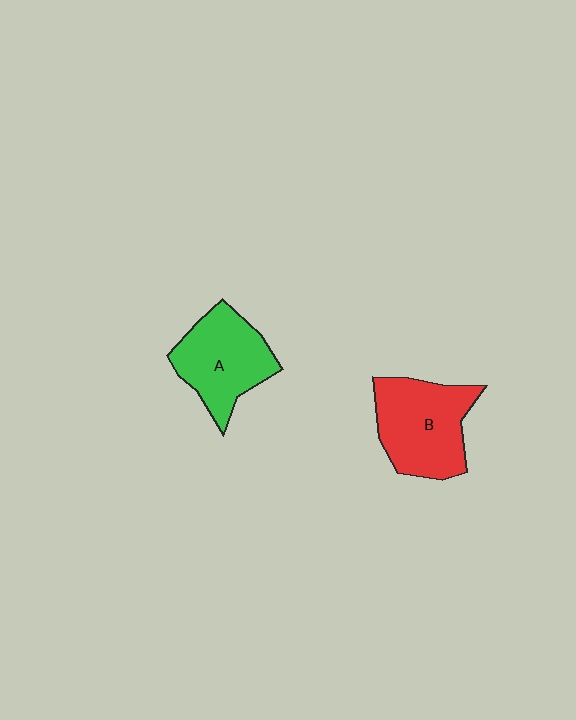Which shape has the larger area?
Shape B (red).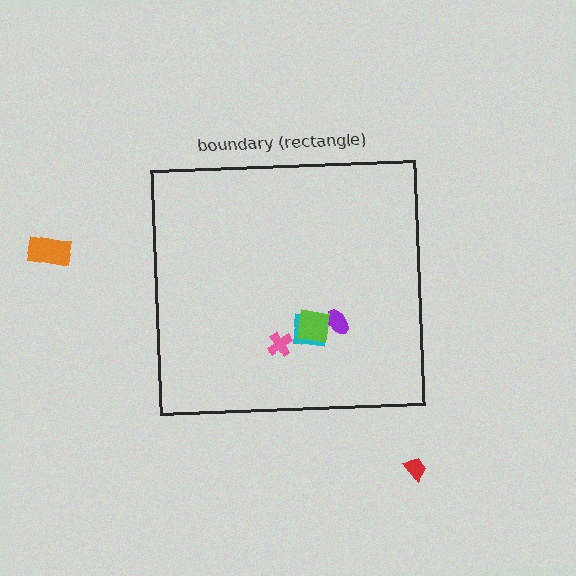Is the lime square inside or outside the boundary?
Inside.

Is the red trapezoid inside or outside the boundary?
Outside.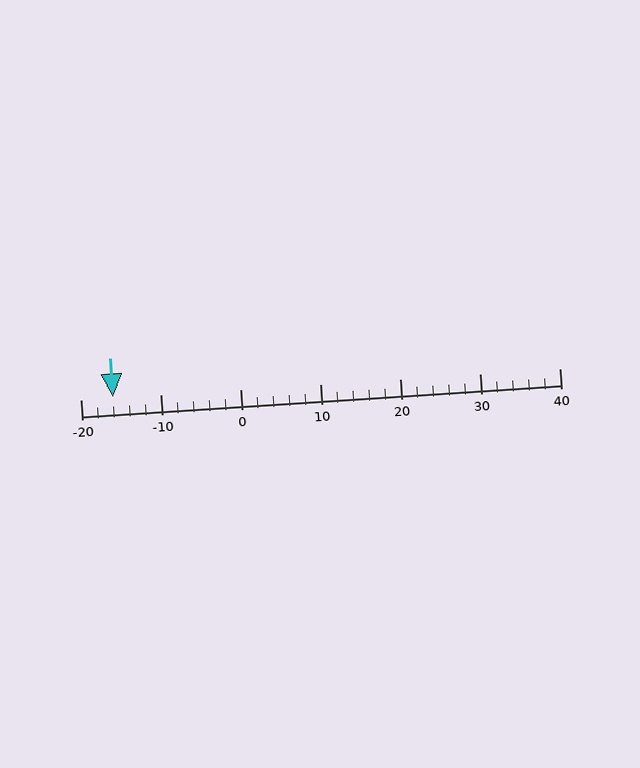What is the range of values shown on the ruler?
The ruler shows values from -20 to 40.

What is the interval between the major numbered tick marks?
The major tick marks are spaced 10 units apart.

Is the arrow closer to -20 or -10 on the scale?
The arrow is closer to -20.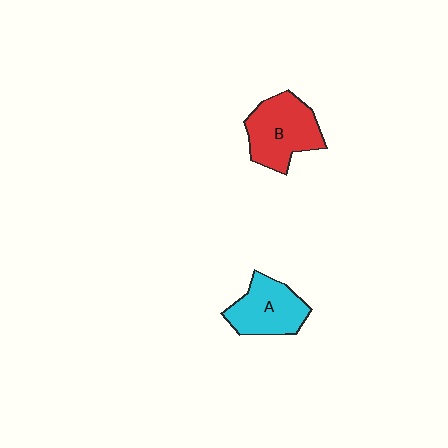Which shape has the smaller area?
Shape A (cyan).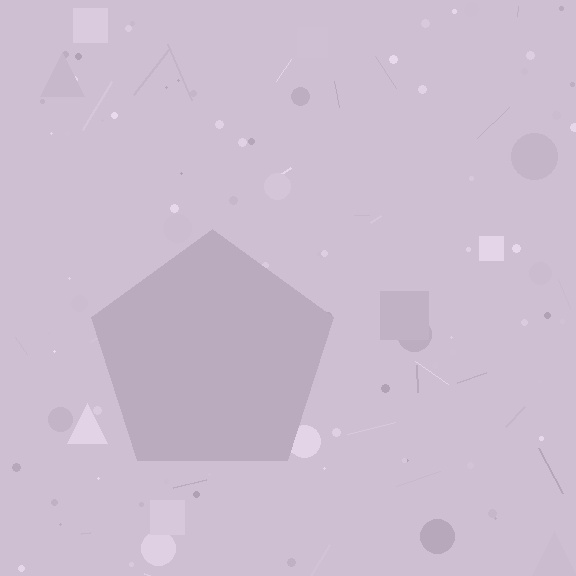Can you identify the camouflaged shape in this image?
The camouflaged shape is a pentagon.